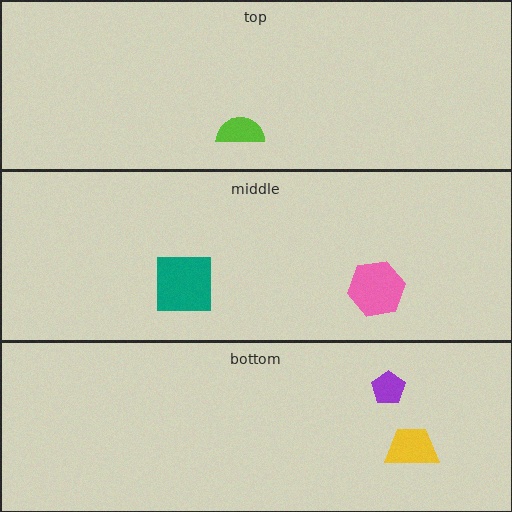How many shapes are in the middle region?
2.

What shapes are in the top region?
The lime semicircle.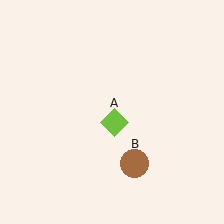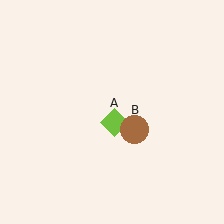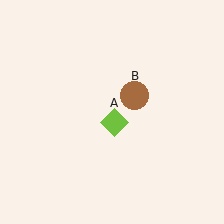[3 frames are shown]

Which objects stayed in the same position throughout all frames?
Lime diamond (object A) remained stationary.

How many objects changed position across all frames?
1 object changed position: brown circle (object B).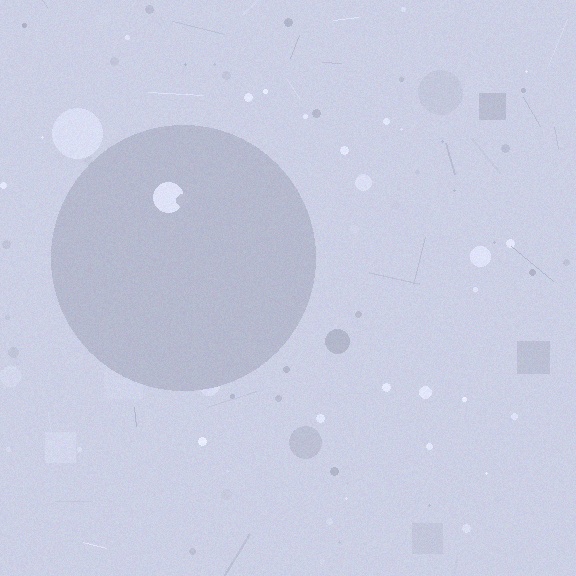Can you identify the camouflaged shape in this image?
The camouflaged shape is a circle.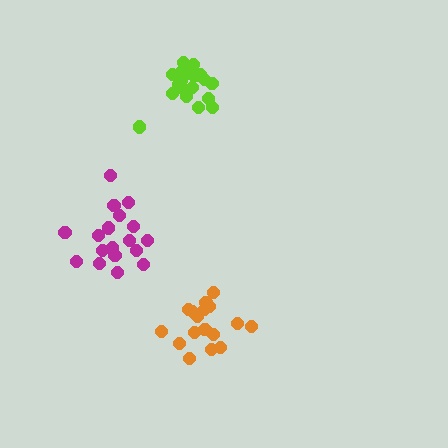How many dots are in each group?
Group 1: 20 dots, Group 2: 19 dots, Group 3: 18 dots (57 total).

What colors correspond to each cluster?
The clusters are colored: lime, magenta, orange.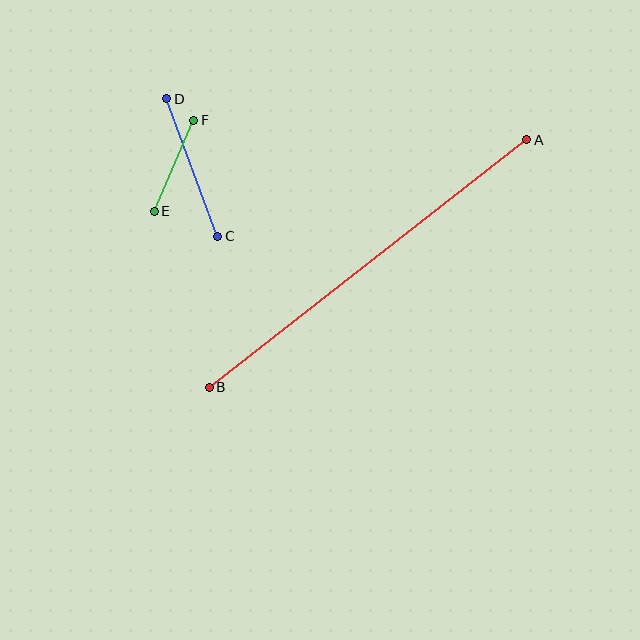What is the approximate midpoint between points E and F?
The midpoint is at approximately (174, 166) pixels.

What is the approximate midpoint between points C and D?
The midpoint is at approximately (192, 167) pixels.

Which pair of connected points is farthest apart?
Points A and B are farthest apart.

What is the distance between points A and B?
The distance is approximately 403 pixels.